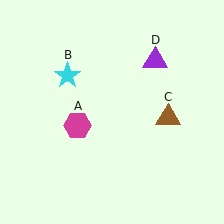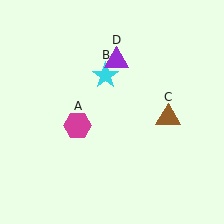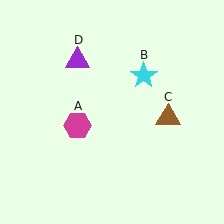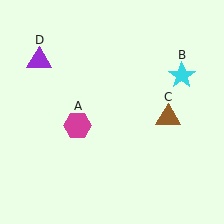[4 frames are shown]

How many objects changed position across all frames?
2 objects changed position: cyan star (object B), purple triangle (object D).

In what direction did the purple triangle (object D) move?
The purple triangle (object D) moved left.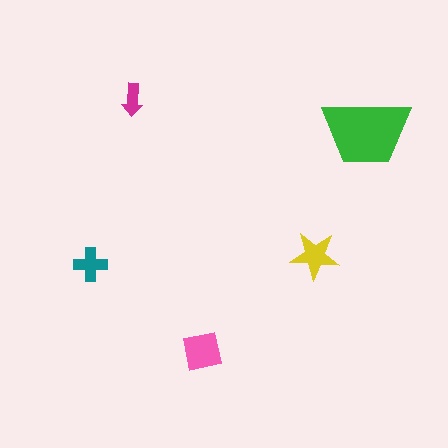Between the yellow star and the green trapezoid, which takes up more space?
The green trapezoid.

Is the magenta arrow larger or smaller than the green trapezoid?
Smaller.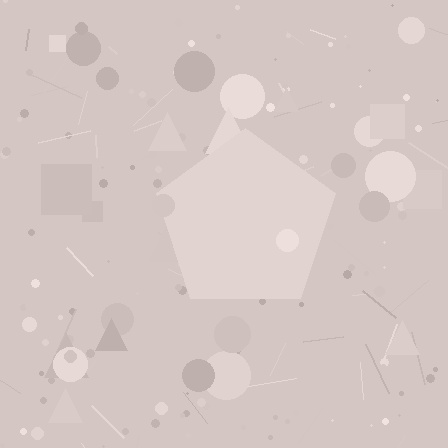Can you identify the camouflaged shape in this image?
The camouflaged shape is a pentagon.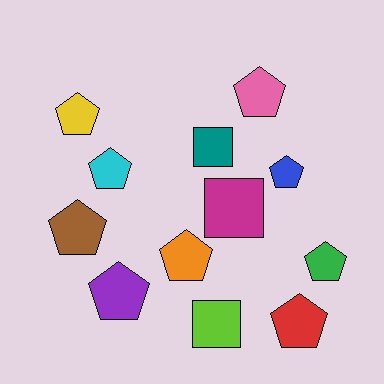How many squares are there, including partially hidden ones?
There are 3 squares.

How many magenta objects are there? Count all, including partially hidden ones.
There is 1 magenta object.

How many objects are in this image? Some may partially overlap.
There are 12 objects.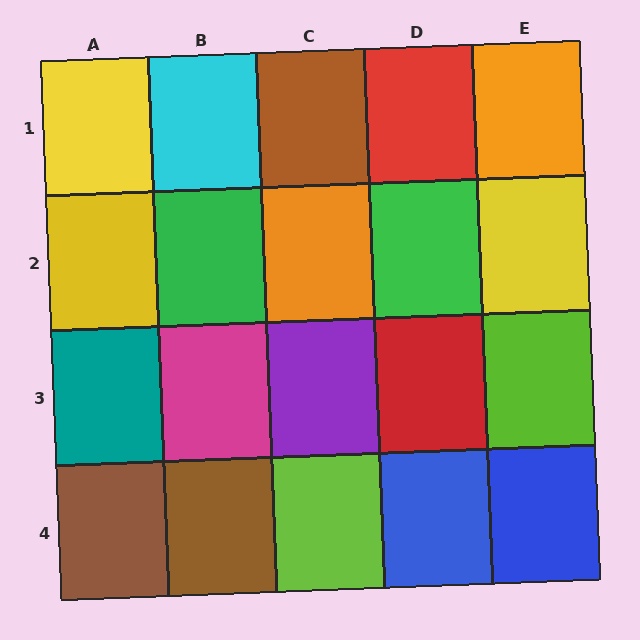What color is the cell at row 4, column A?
Brown.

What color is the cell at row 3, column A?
Teal.